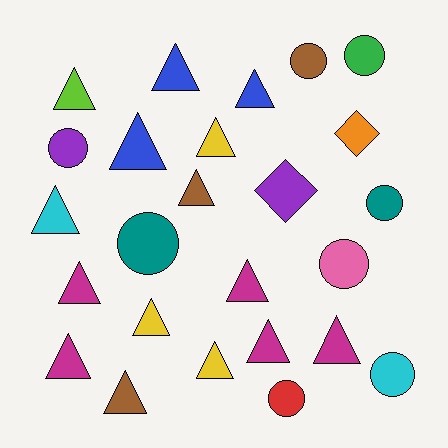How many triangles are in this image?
There are 15 triangles.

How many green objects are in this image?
There is 1 green object.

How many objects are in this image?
There are 25 objects.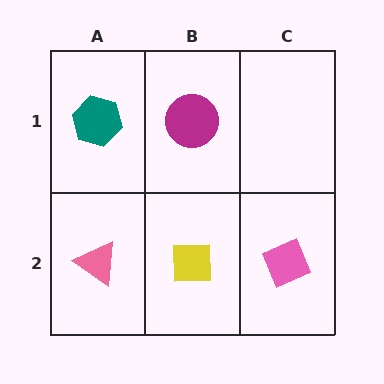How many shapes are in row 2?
3 shapes.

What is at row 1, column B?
A magenta circle.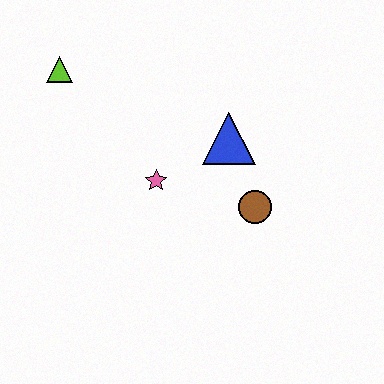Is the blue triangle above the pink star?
Yes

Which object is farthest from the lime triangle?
The brown circle is farthest from the lime triangle.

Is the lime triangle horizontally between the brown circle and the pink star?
No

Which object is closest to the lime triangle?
The pink star is closest to the lime triangle.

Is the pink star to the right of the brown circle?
No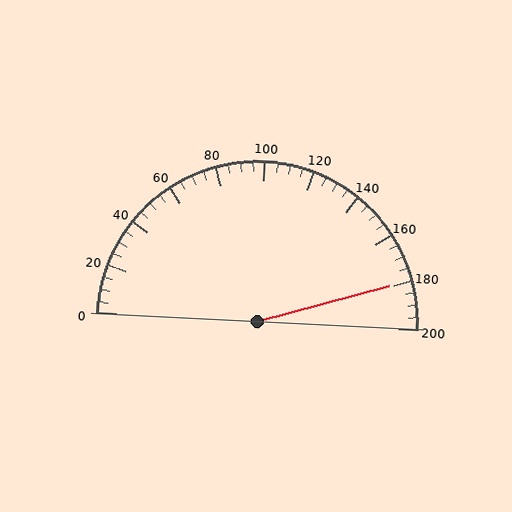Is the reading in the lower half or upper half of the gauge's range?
The reading is in the upper half of the range (0 to 200).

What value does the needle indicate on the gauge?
The needle indicates approximately 180.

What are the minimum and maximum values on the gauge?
The gauge ranges from 0 to 200.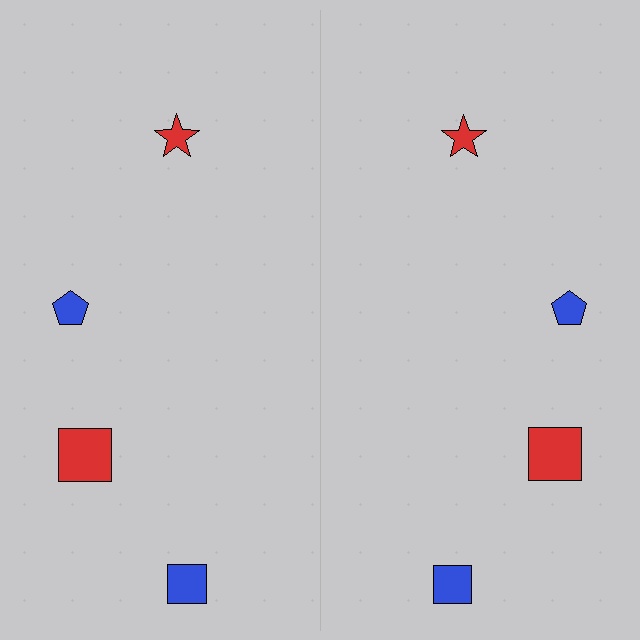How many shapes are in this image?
There are 8 shapes in this image.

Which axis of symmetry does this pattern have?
The pattern has a vertical axis of symmetry running through the center of the image.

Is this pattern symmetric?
Yes, this pattern has bilateral (reflection) symmetry.